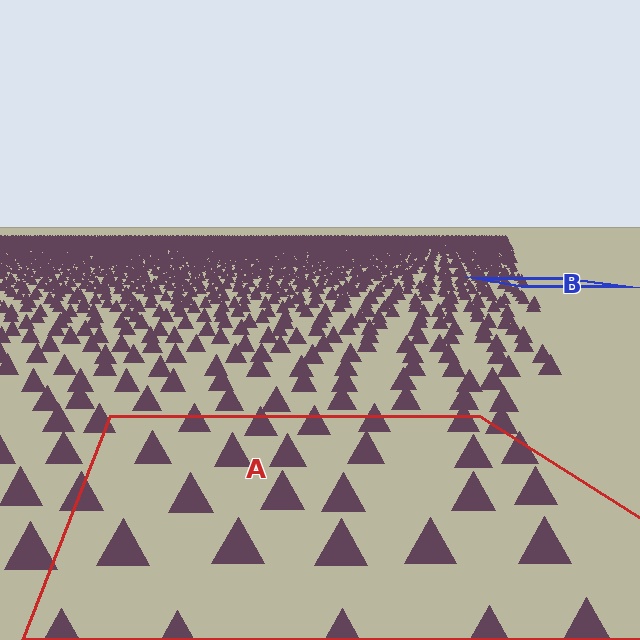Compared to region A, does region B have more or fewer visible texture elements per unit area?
Region B has more texture elements per unit area — they are packed more densely because it is farther away.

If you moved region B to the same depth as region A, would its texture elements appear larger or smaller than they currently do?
They would appear larger. At a closer depth, the same texture elements are projected at a bigger on-screen size.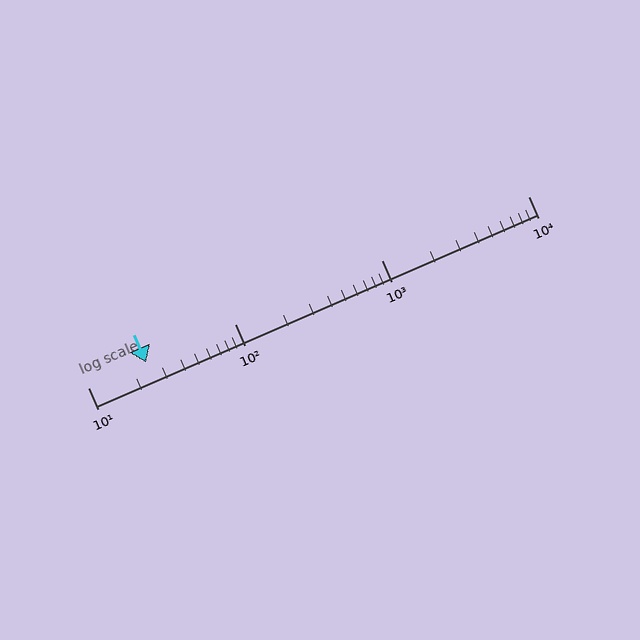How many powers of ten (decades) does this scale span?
The scale spans 3 decades, from 10 to 10000.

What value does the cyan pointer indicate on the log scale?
The pointer indicates approximately 25.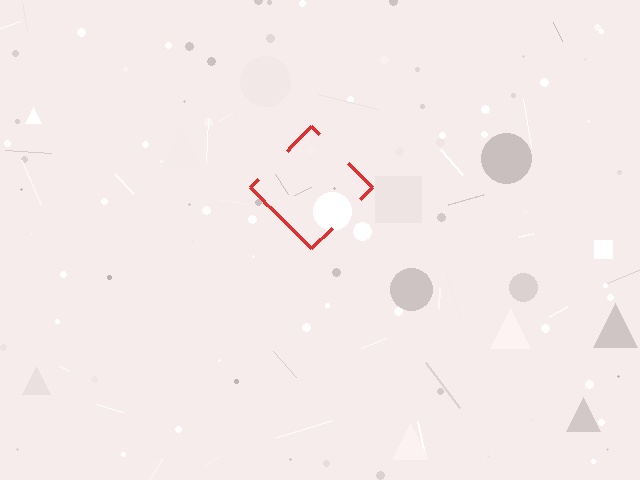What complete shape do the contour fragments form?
The contour fragments form a diamond.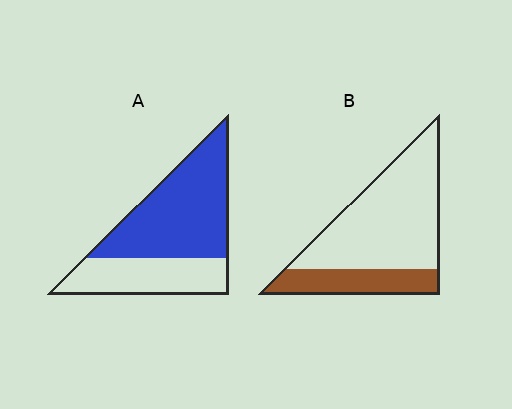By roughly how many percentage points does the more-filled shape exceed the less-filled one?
By roughly 35 percentage points (A over B).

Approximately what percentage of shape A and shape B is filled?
A is approximately 65% and B is approximately 25%.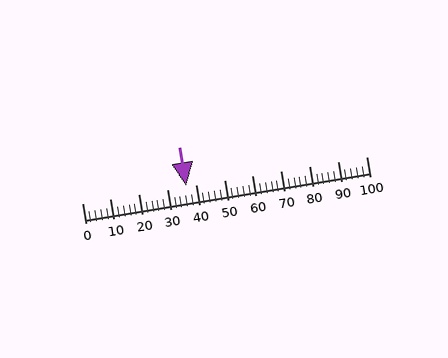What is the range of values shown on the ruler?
The ruler shows values from 0 to 100.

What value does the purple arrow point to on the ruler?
The purple arrow points to approximately 36.